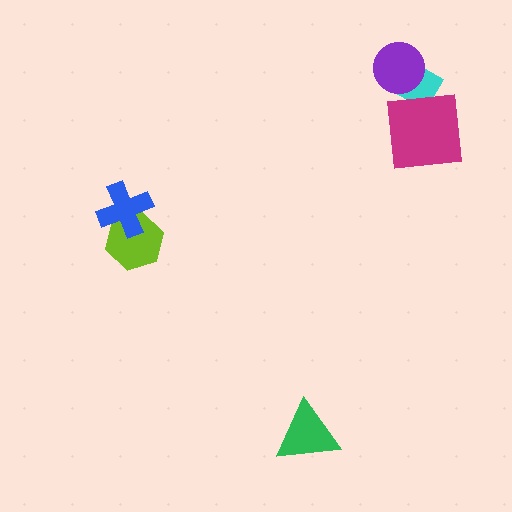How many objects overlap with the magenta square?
1 object overlaps with the magenta square.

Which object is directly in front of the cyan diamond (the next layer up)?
The purple circle is directly in front of the cyan diamond.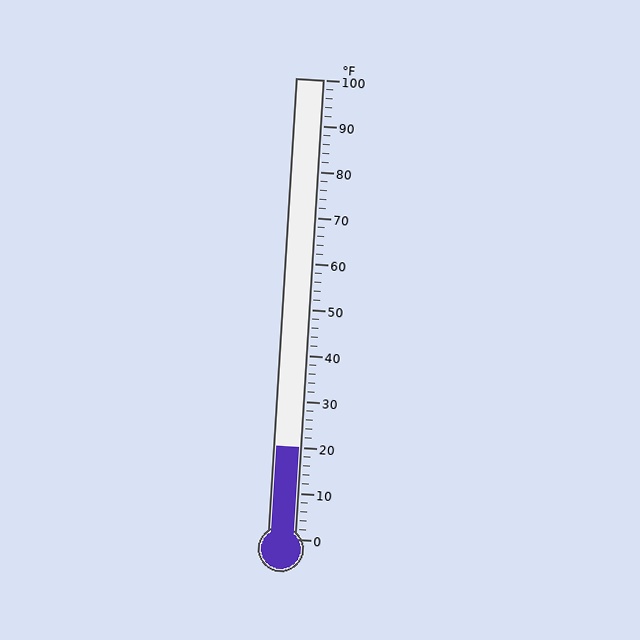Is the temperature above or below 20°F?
The temperature is at 20°F.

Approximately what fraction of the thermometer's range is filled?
The thermometer is filled to approximately 20% of its range.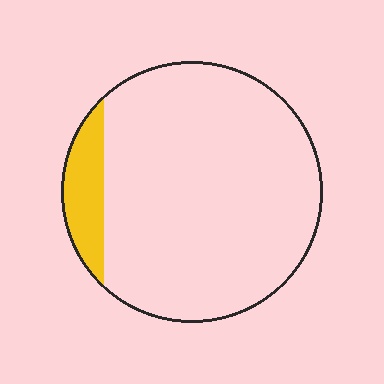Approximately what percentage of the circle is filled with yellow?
Approximately 10%.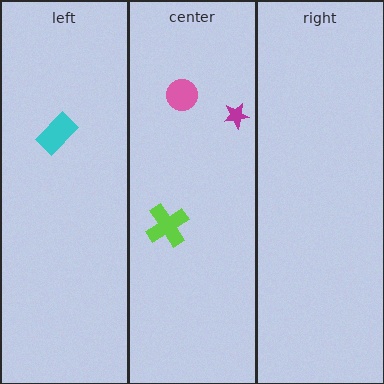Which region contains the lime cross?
The center region.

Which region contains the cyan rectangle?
The left region.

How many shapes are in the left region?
1.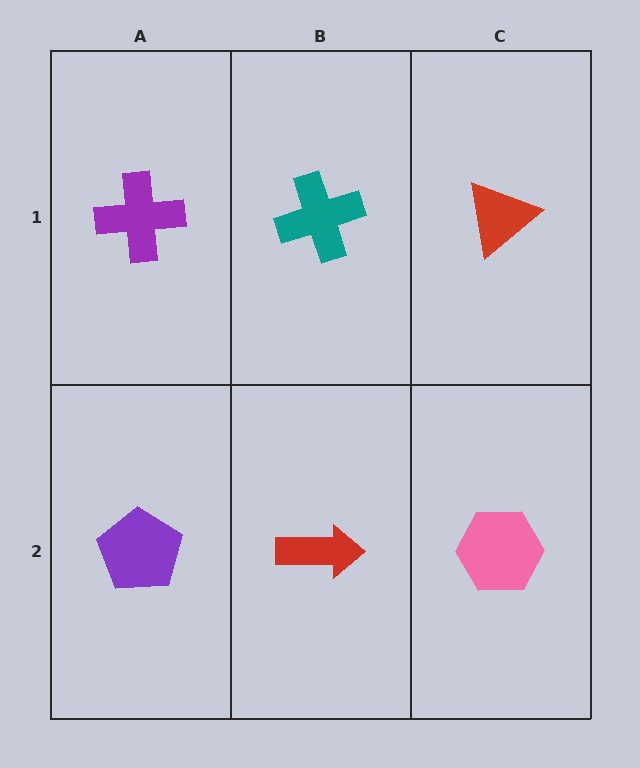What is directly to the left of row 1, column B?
A purple cross.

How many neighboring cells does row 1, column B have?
3.